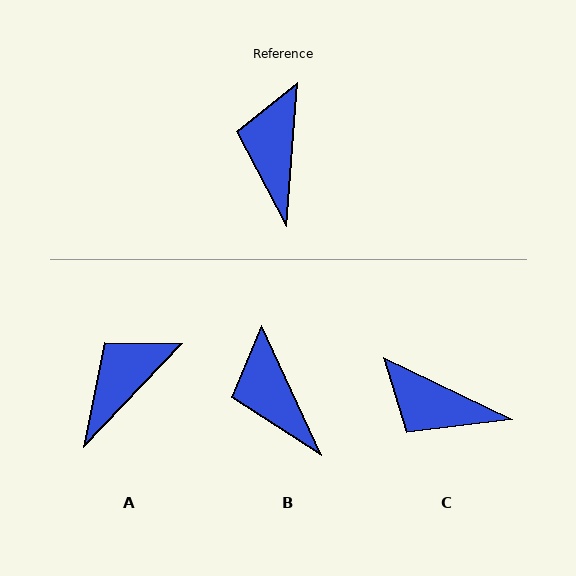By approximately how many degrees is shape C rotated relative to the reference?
Approximately 69 degrees counter-clockwise.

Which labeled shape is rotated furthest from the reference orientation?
C, about 69 degrees away.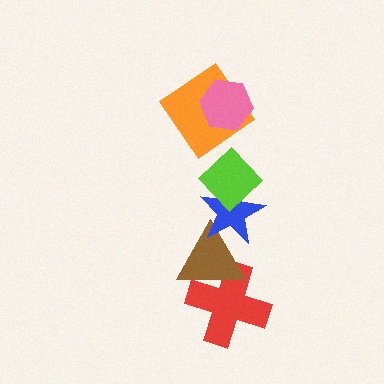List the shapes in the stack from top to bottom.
From top to bottom: the pink hexagon, the orange diamond, the lime diamond, the blue star, the brown triangle, the red cross.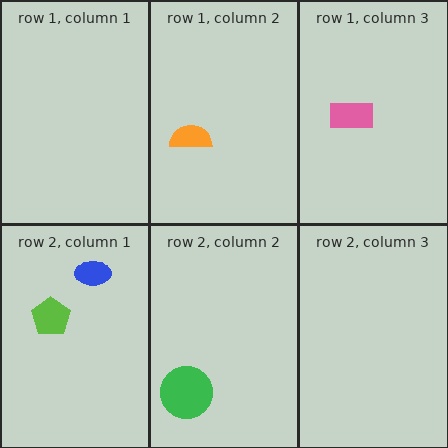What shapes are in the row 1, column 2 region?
The orange semicircle.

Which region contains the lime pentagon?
The row 2, column 1 region.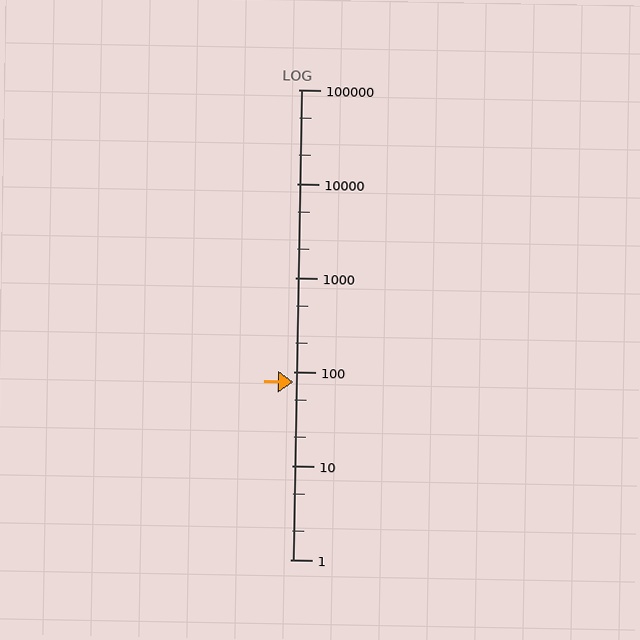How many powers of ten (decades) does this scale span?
The scale spans 5 decades, from 1 to 100000.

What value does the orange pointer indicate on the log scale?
The pointer indicates approximately 77.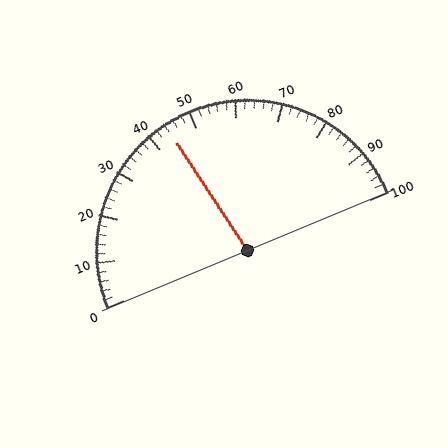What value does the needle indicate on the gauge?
The needle indicates approximately 44.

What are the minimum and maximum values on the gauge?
The gauge ranges from 0 to 100.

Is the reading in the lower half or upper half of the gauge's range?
The reading is in the lower half of the range (0 to 100).